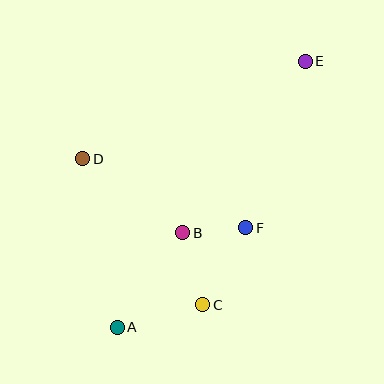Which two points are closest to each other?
Points B and F are closest to each other.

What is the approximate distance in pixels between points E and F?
The distance between E and F is approximately 177 pixels.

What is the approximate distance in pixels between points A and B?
The distance between A and B is approximately 115 pixels.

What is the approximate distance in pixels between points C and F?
The distance between C and F is approximately 88 pixels.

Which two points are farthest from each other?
Points A and E are farthest from each other.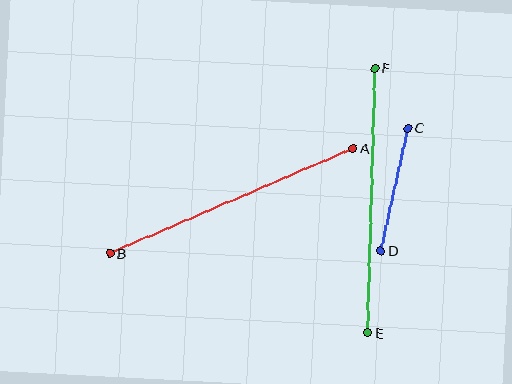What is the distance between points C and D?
The distance is approximately 126 pixels.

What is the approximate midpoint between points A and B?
The midpoint is at approximately (232, 201) pixels.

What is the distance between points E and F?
The distance is approximately 265 pixels.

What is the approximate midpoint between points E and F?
The midpoint is at approximately (371, 200) pixels.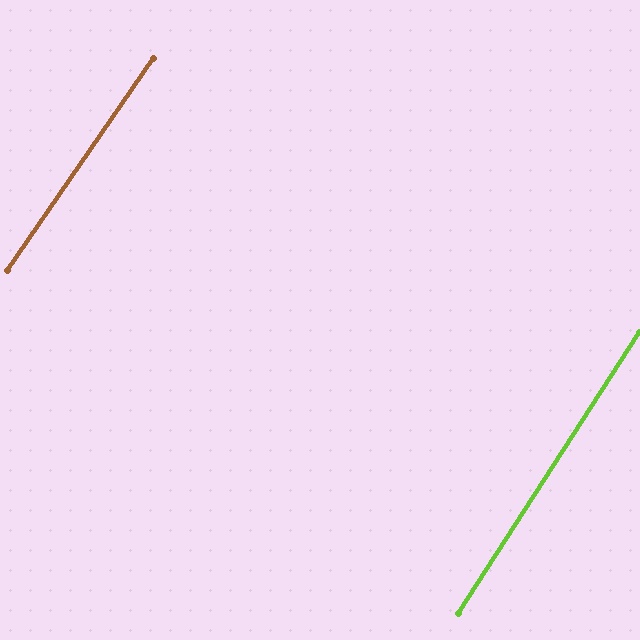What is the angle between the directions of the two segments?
Approximately 2 degrees.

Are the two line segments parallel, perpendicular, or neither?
Parallel — their directions differ by only 1.9°.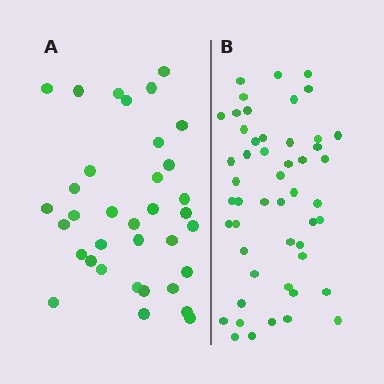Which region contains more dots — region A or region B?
Region B (the right region) has more dots.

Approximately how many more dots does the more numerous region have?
Region B has approximately 15 more dots than region A.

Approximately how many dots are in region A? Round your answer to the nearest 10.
About 40 dots. (The exact count is 35, which rounds to 40.)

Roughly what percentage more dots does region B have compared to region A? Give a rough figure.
About 45% more.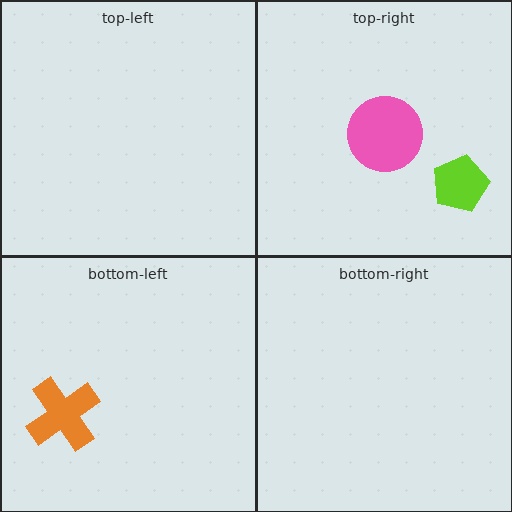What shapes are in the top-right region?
The pink circle, the lime pentagon.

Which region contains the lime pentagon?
The top-right region.